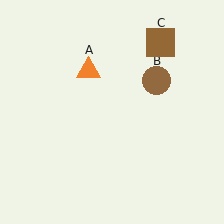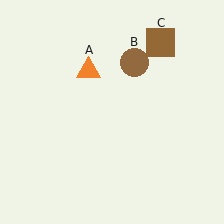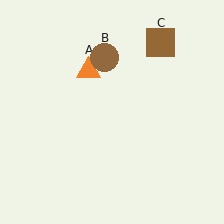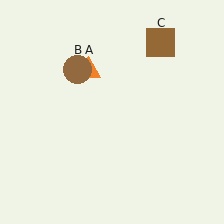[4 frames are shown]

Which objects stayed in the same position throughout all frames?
Orange triangle (object A) and brown square (object C) remained stationary.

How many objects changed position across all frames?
1 object changed position: brown circle (object B).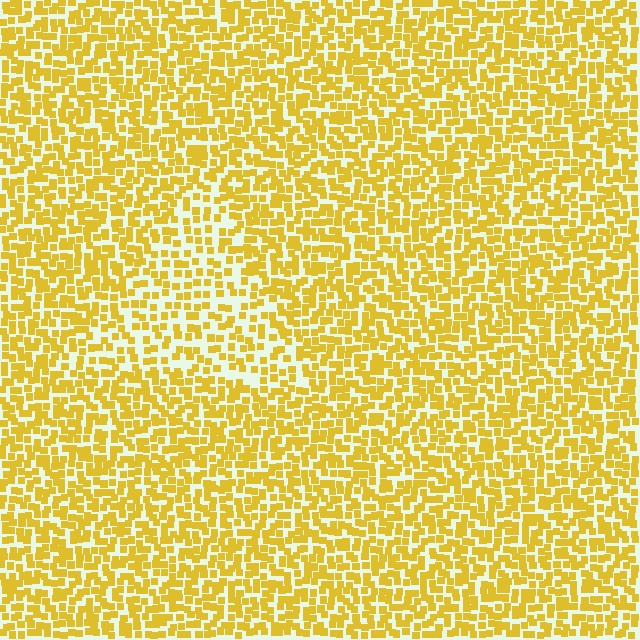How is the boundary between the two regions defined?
The boundary is defined by a change in element density (approximately 1.6x ratio). All elements are the same color, size, and shape.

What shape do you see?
I see a triangle.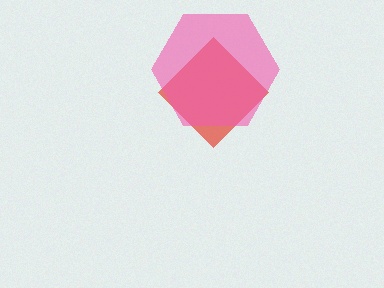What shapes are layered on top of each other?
The layered shapes are: a red diamond, a pink hexagon.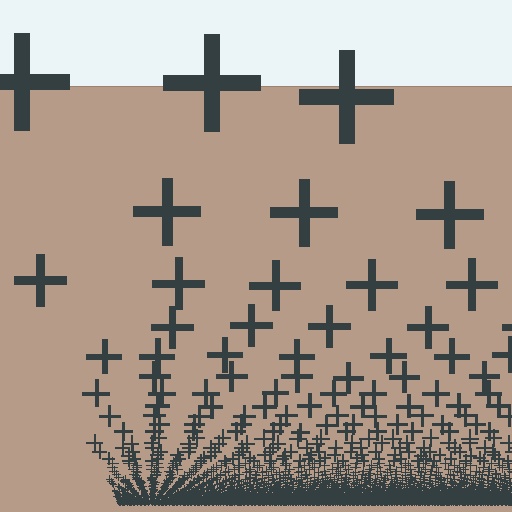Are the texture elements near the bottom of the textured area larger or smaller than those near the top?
Smaller. The gradient is inverted — elements near the bottom are smaller and denser.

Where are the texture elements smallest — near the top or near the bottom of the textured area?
Near the bottom.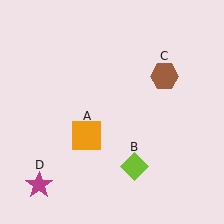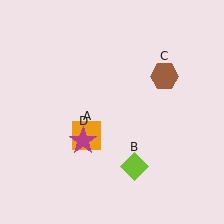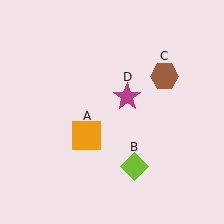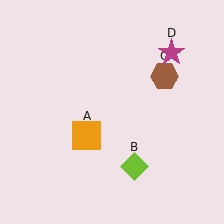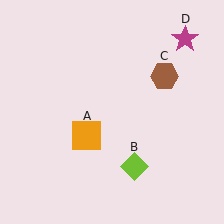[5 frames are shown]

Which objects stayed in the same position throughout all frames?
Orange square (object A) and lime diamond (object B) and brown hexagon (object C) remained stationary.